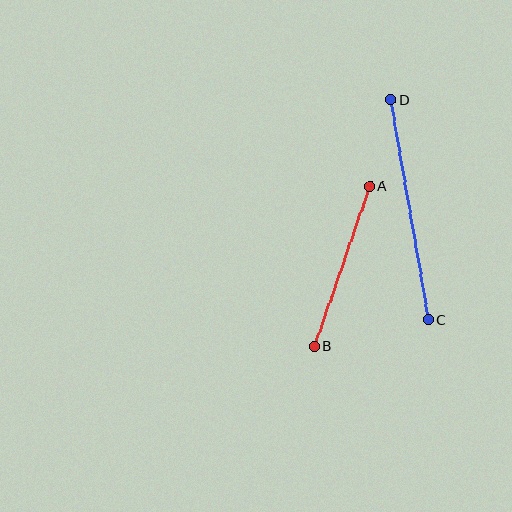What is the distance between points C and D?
The distance is approximately 223 pixels.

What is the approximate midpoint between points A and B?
The midpoint is at approximately (342, 266) pixels.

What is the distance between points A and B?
The distance is approximately 169 pixels.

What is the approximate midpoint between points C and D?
The midpoint is at approximately (410, 210) pixels.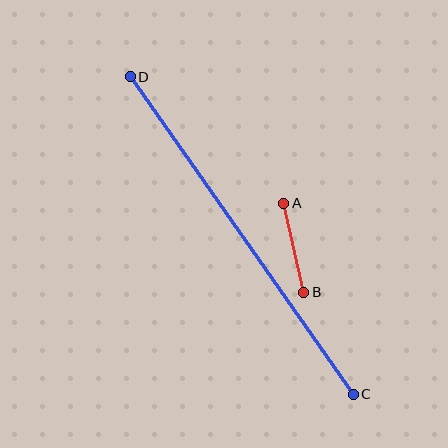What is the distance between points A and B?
The distance is approximately 91 pixels.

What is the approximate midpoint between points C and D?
The midpoint is at approximately (242, 236) pixels.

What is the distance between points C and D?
The distance is approximately 388 pixels.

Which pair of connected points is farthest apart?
Points C and D are farthest apart.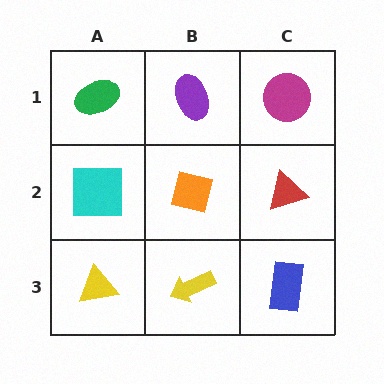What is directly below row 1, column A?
A cyan square.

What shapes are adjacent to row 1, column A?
A cyan square (row 2, column A), a purple ellipse (row 1, column B).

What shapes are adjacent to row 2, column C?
A magenta circle (row 1, column C), a blue rectangle (row 3, column C), an orange square (row 2, column B).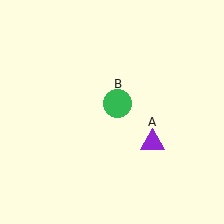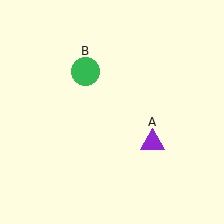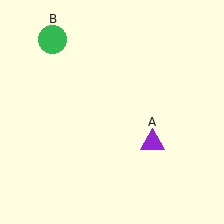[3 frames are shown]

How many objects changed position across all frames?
1 object changed position: green circle (object B).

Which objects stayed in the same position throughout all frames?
Purple triangle (object A) remained stationary.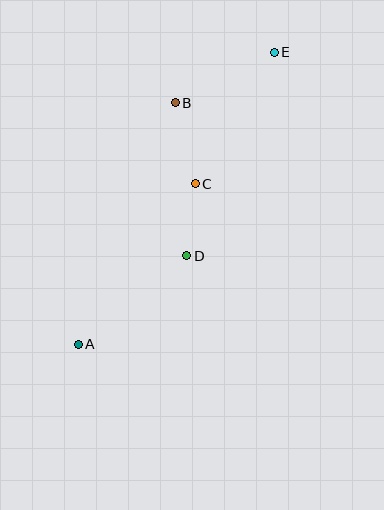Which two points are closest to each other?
Points C and D are closest to each other.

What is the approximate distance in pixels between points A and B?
The distance between A and B is approximately 260 pixels.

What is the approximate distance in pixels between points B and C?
The distance between B and C is approximately 83 pixels.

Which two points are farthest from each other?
Points A and E are farthest from each other.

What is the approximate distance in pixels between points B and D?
The distance between B and D is approximately 153 pixels.